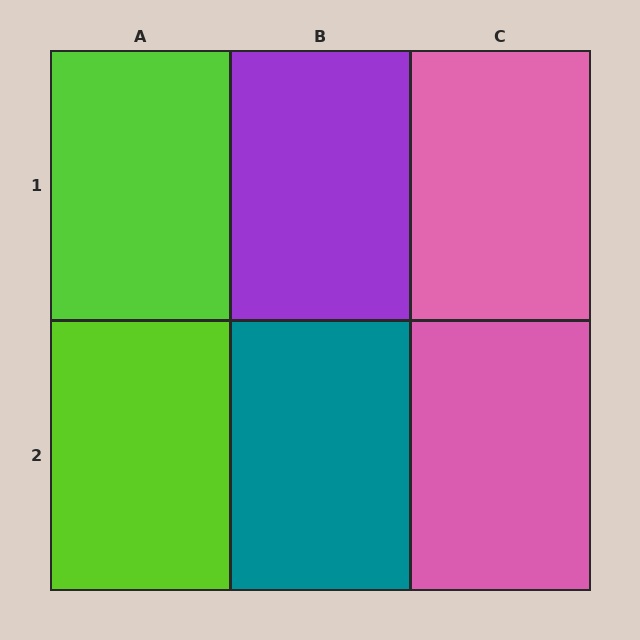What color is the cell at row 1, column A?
Lime.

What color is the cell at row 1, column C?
Pink.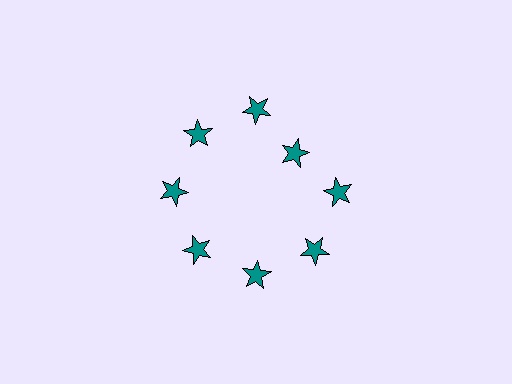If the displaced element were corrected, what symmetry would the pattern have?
It would have 8-fold rotational symmetry — the pattern would map onto itself every 45 degrees.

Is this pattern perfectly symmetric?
No. The 8 teal stars are arranged in a ring, but one element near the 2 o'clock position is pulled inward toward the center, breaking the 8-fold rotational symmetry.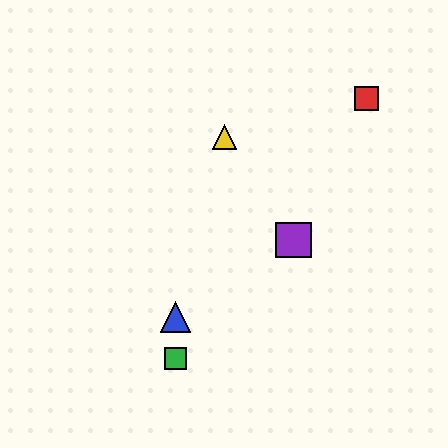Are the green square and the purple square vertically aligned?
No, the green square is at x≈176 and the purple square is at x≈293.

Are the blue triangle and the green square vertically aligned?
Yes, both are at x≈176.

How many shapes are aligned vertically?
2 shapes (the blue triangle, the green square) are aligned vertically.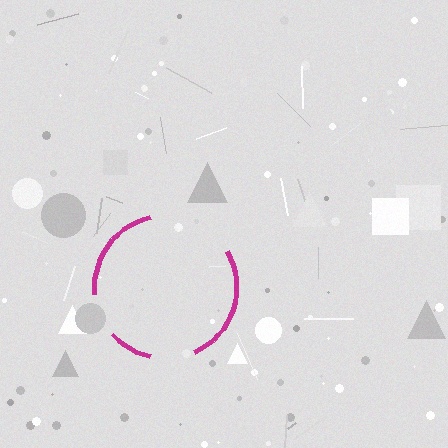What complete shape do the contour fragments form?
The contour fragments form a circle.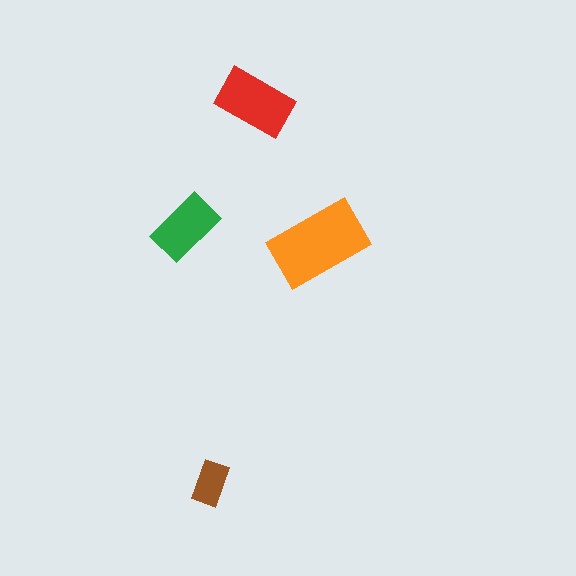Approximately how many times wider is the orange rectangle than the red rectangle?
About 1.5 times wider.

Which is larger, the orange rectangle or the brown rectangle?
The orange one.